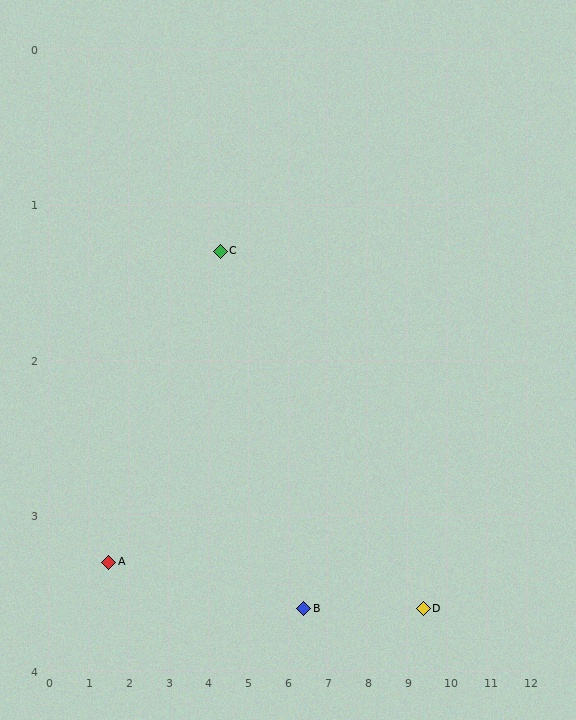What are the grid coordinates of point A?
Point A is at approximately (1.5, 3.3).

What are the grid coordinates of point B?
Point B is at approximately (6.4, 3.6).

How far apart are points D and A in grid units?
Points D and A are about 7.9 grid units apart.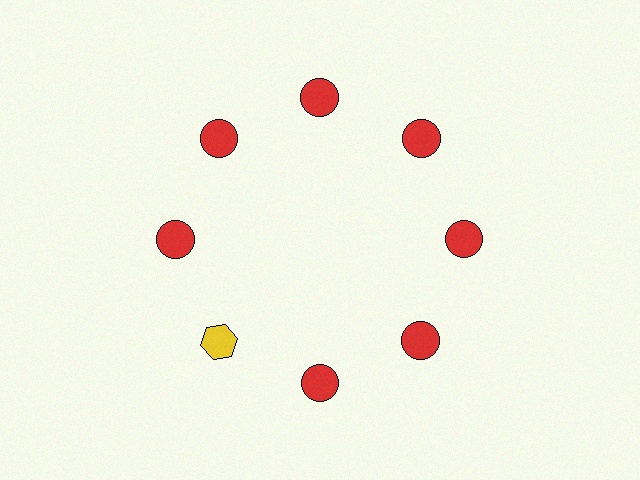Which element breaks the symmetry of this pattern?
The yellow hexagon at roughly the 8 o'clock position breaks the symmetry. All other shapes are red circles.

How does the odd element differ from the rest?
It differs in both color (yellow instead of red) and shape (hexagon instead of circle).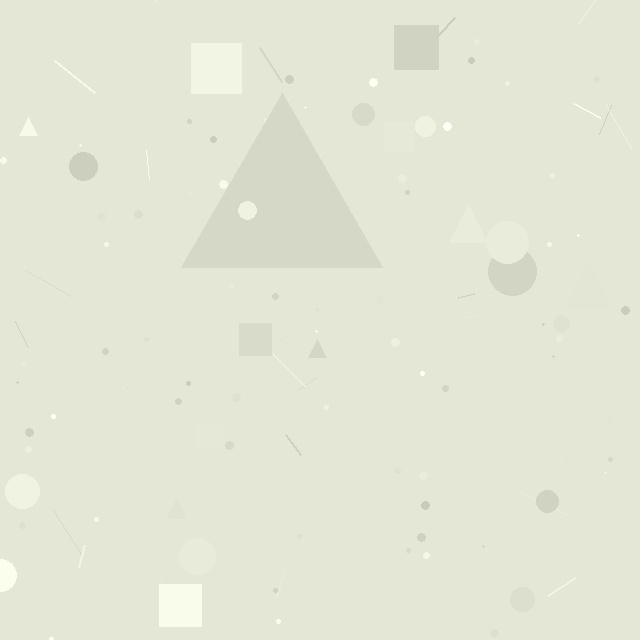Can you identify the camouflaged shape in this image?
The camouflaged shape is a triangle.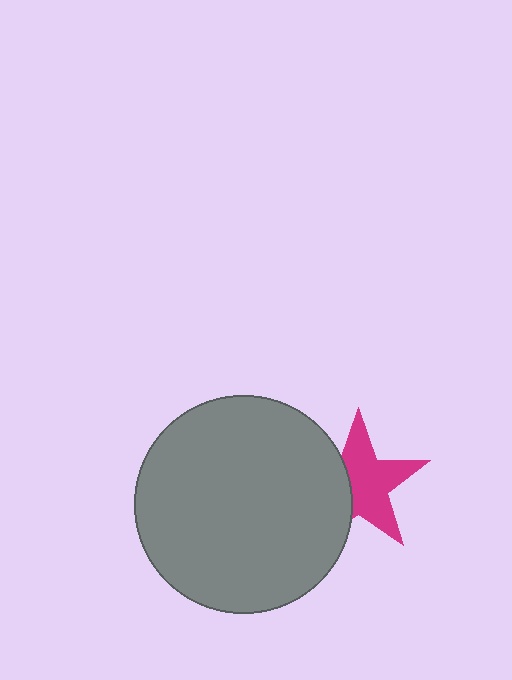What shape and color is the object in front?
The object in front is a gray circle.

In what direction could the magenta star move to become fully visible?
The magenta star could move right. That would shift it out from behind the gray circle entirely.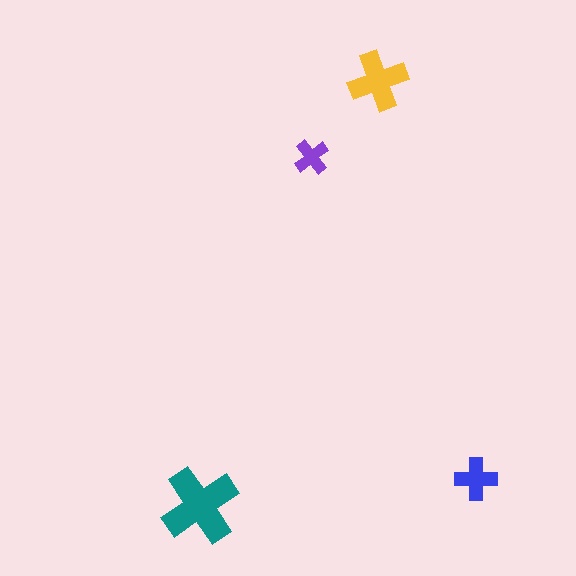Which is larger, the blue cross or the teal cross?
The teal one.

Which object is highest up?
The yellow cross is topmost.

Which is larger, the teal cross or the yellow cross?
The teal one.